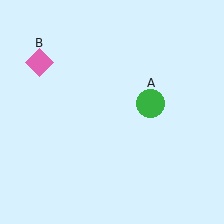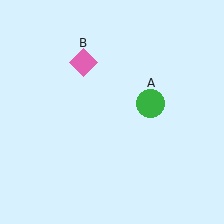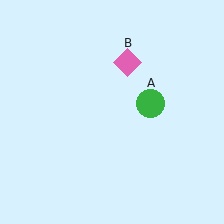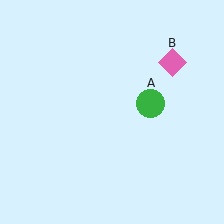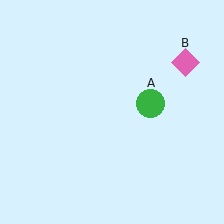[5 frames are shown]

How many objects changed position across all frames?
1 object changed position: pink diamond (object B).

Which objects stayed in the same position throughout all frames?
Green circle (object A) remained stationary.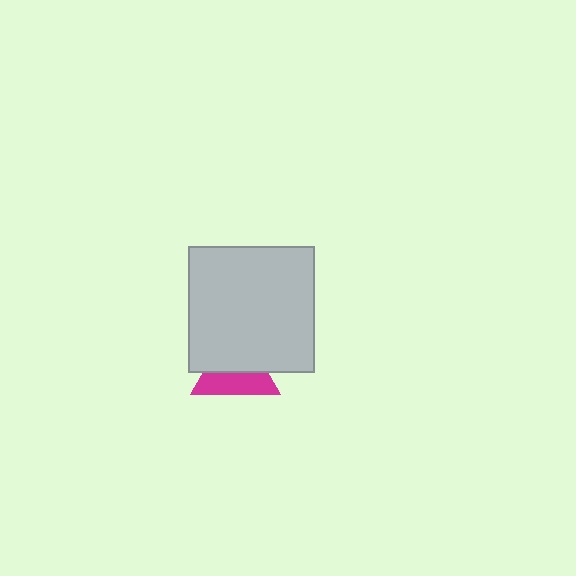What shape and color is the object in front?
The object in front is a light gray square.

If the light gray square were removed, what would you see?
You would see the complete magenta triangle.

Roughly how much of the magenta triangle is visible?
About half of it is visible (roughly 48%).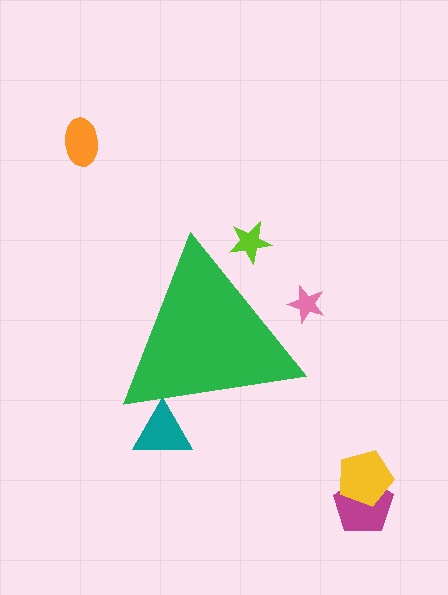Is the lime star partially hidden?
Yes, the lime star is partially hidden behind the green triangle.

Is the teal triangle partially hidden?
Yes, the teal triangle is partially hidden behind the green triangle.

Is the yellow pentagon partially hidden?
No, the yellow pentagon is fully visible.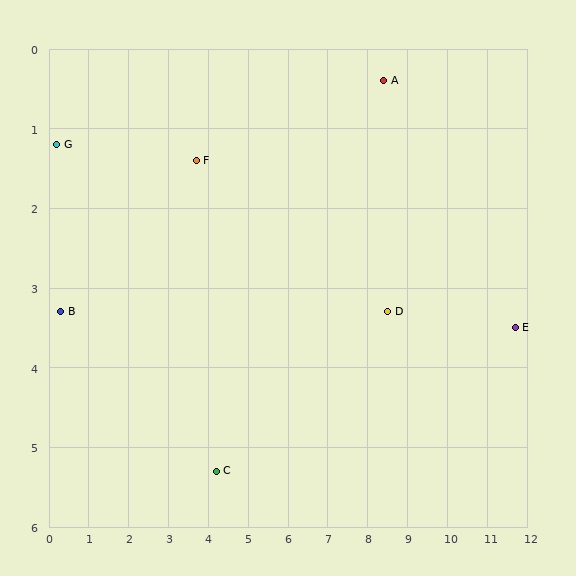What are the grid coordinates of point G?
Point G is at approximately (0.2, 1.2).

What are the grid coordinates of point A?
Point A is at approximately (8.4, 0.4).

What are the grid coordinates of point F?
Point F is at approximately (3.7, 1.4).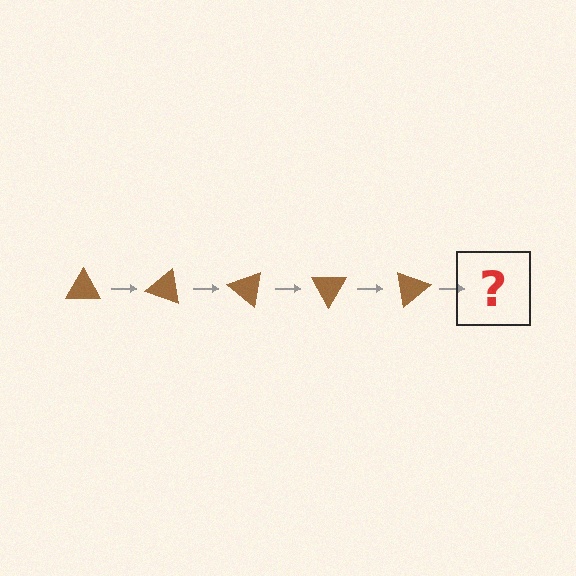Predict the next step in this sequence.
The next step is a brown triangle rotated 100 degrees.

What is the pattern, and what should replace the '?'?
The pattern is that the triangle rotates 20 degrees each step. The '?' should be a brown triangle rotated 100 degrees.